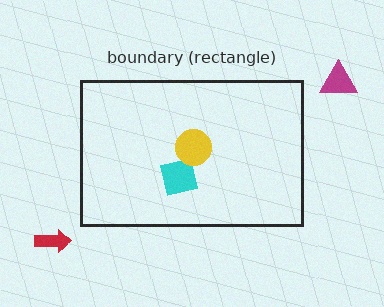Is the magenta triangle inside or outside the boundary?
Outside.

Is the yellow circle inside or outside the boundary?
Inside.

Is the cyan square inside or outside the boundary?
Inside.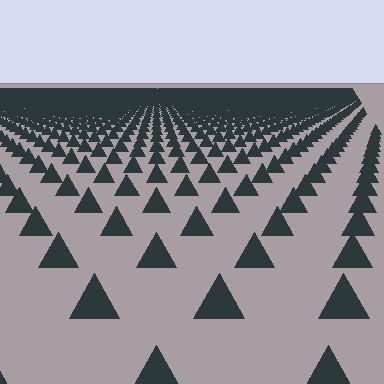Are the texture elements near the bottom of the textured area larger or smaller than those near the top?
Larger. Near the bottom, elements are closer to the viewer and appear at a bigger on-screen size.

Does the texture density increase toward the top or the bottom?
Density increases toward the top.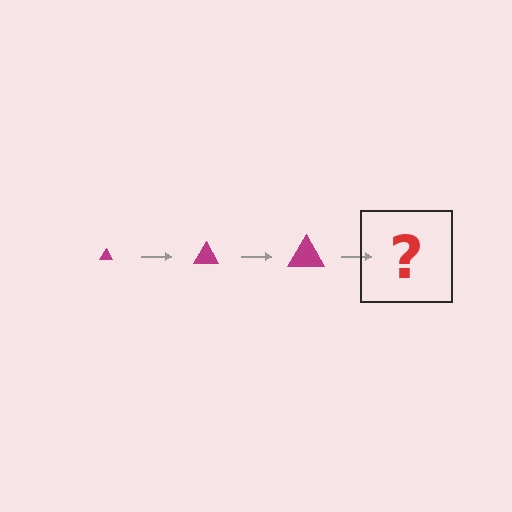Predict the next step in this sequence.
The next step is a magenta triangle, larger than the previous one.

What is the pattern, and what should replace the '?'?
The pattern is that the triangle gets progressively larger each step. The '?' should be a magenta triangle, larger than the previous one.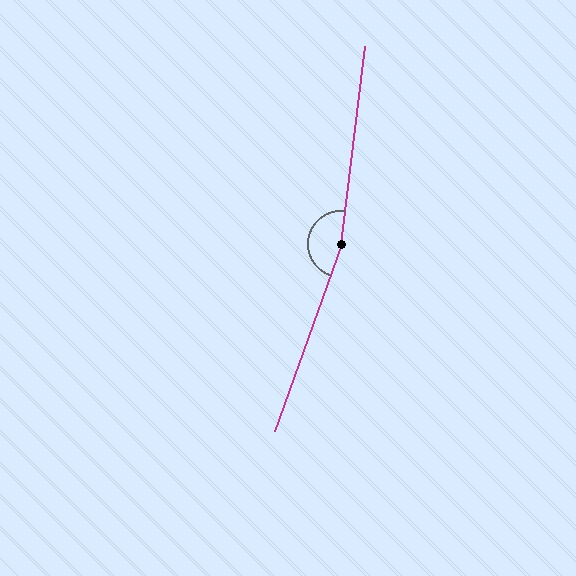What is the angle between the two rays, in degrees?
Approximately 167 degrees.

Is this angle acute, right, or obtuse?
It is obtuse.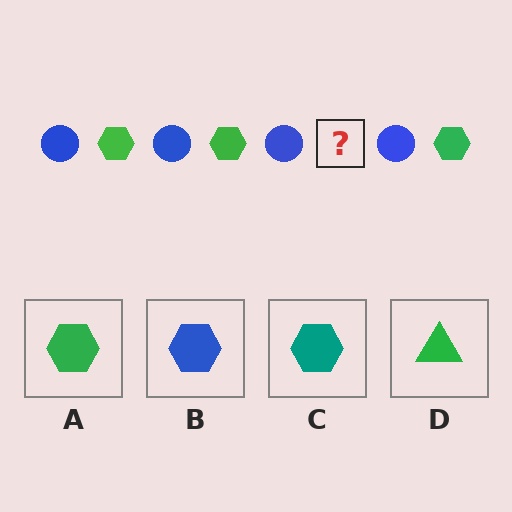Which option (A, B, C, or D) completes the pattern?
A.